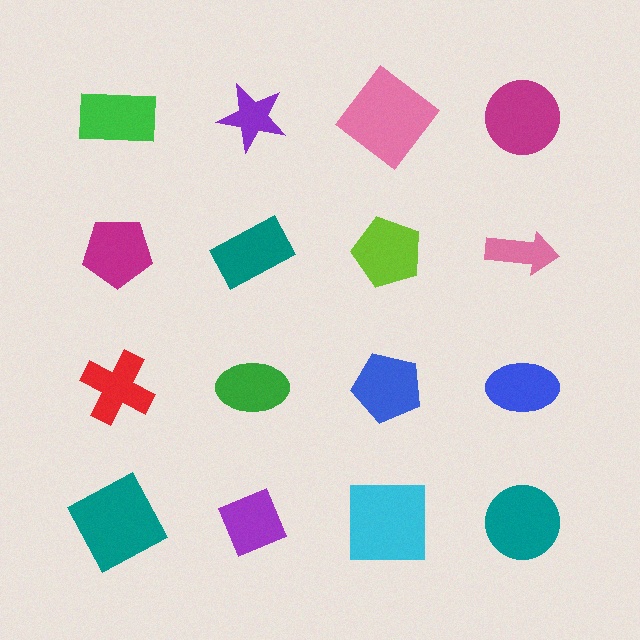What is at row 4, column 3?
A cyan square.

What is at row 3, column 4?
A blue ellipse.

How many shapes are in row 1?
4 shapes.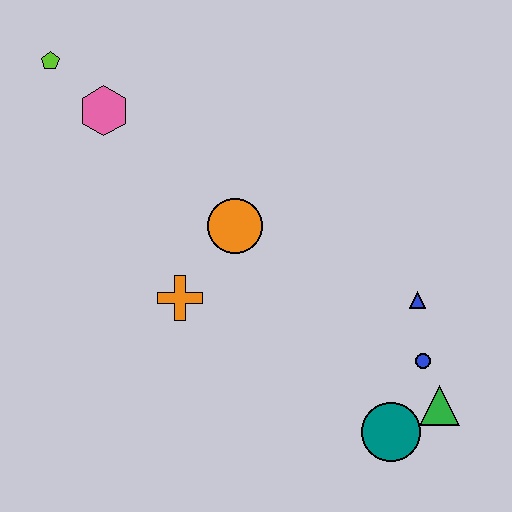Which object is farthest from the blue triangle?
The lime pentagon is farthest from the blue triangle.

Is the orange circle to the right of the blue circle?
No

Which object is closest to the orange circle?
The orange cross is closest to the orange circle.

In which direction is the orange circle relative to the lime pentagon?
The orange circle is to the right of the lime pentagon.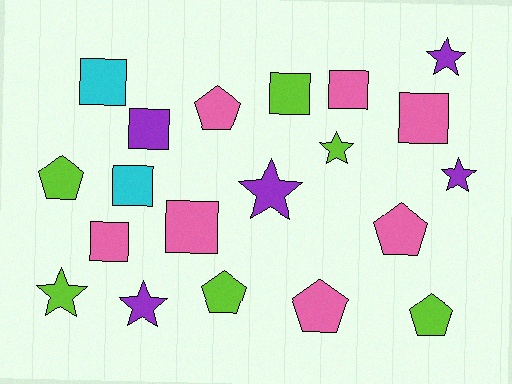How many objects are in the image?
There are 20 objects.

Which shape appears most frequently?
Square, with 8 objects.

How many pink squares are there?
There are 4 pink squares.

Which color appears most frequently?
Pink, with 7 objects.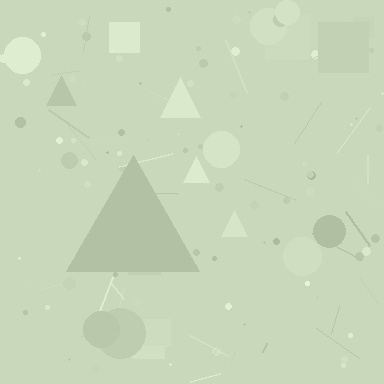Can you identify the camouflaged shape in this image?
The camouflaged shape is a triangle.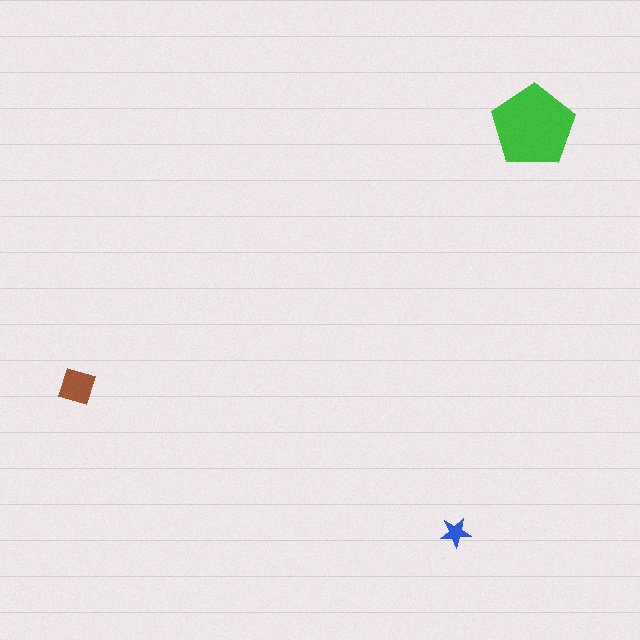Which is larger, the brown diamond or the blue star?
The brown diamond.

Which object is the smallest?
The blue star.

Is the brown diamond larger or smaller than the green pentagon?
Smaller.